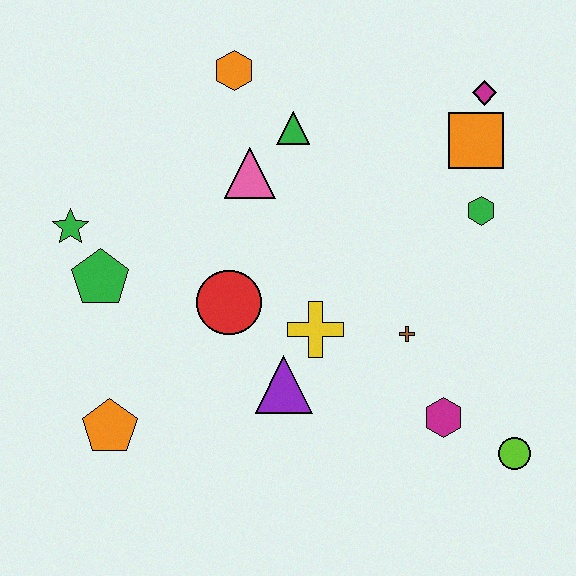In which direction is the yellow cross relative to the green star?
The yellow cross is to the right of the green star.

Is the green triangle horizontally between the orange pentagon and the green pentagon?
No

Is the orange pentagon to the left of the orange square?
Yes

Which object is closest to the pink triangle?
The green triangle is closest to the pink triangle.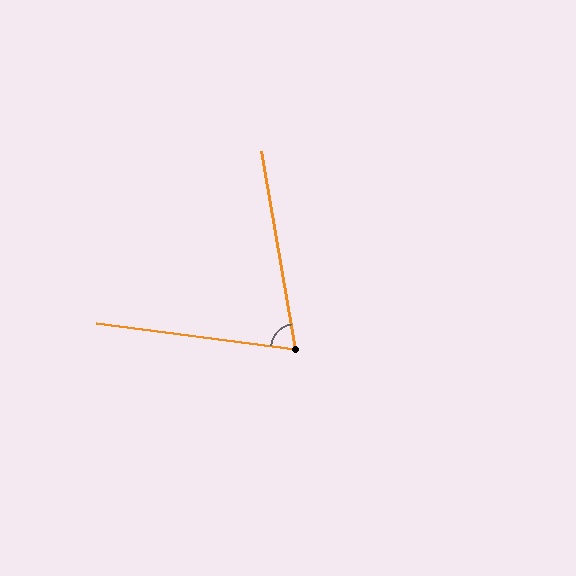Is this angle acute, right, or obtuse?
It is acute.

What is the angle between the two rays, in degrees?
Approximately 73 degrees.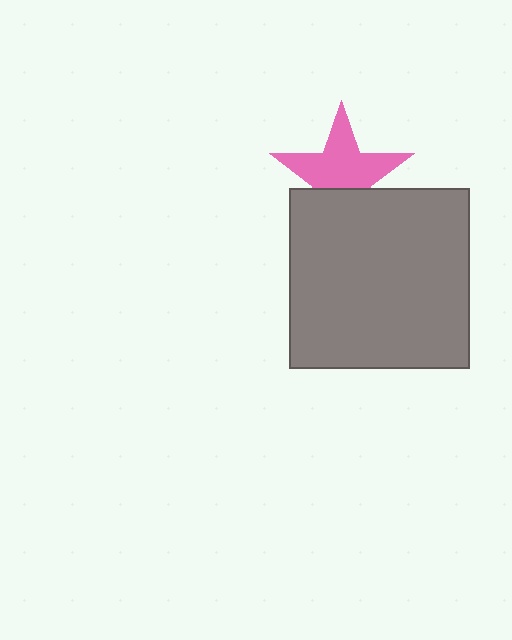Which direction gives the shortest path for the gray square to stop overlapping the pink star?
Moving down gives the shortest separation.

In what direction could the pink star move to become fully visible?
The pink star could move up. That would shift it out from behind the gray square entirely.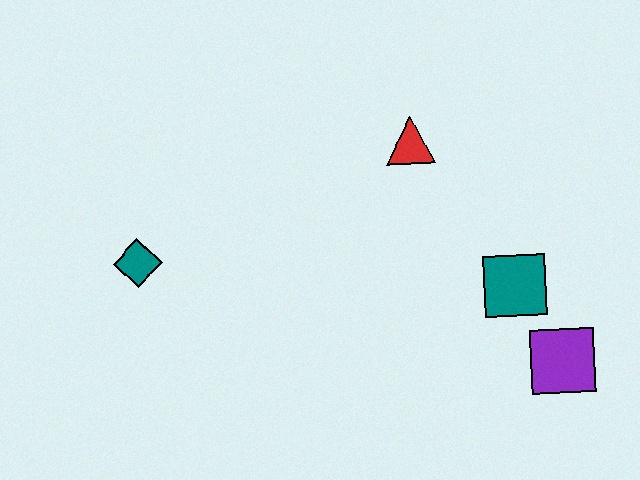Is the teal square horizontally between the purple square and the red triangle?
Yes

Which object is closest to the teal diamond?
The red triangle is closest to the teal diamond.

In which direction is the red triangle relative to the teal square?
The red triangle is above the teal square.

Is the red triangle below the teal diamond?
No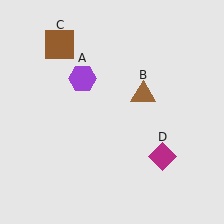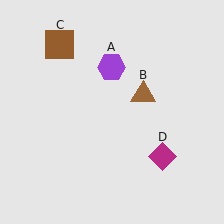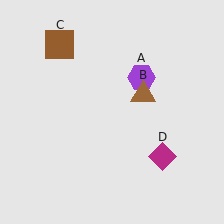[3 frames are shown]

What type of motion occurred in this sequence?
The purple hexagon (object A) rotated clockwise around the center of the scene.